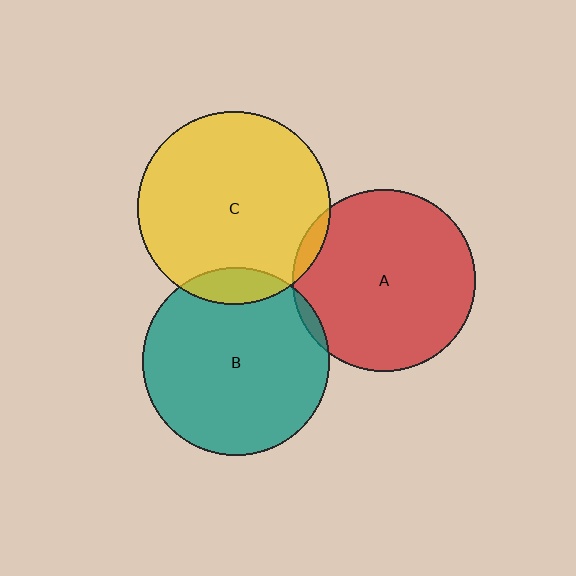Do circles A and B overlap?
Yes.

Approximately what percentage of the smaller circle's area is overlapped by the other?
Approximately 5%.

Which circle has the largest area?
Circle C (yellow).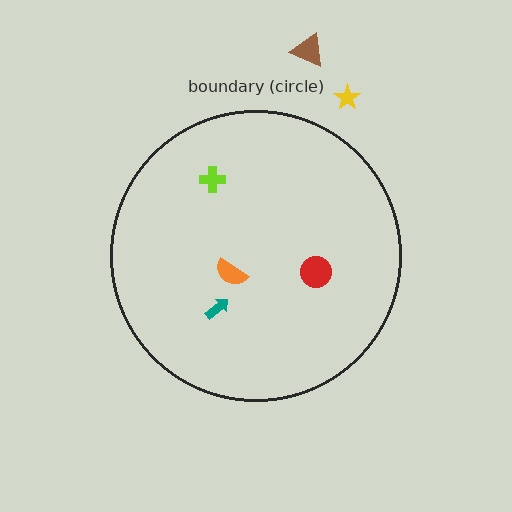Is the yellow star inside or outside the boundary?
Outside.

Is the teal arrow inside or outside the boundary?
Inside.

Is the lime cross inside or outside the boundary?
Inside.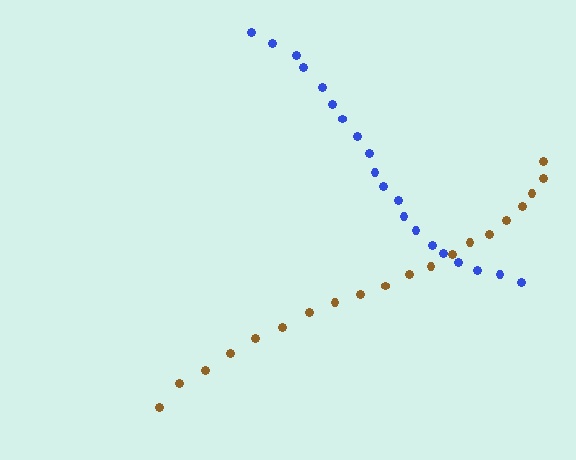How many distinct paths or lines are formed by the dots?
There are 2 distinct paths.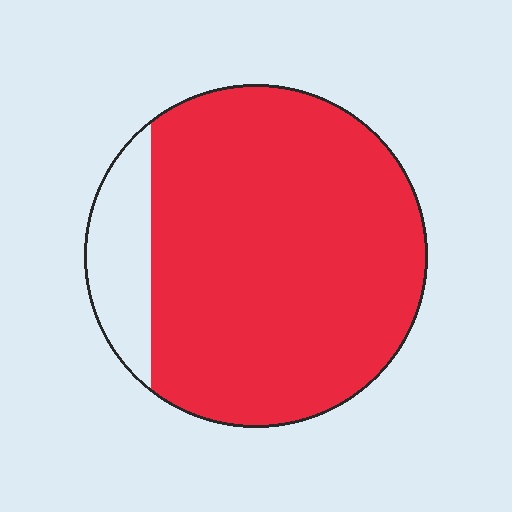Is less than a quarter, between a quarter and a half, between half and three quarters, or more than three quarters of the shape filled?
More than three quarters.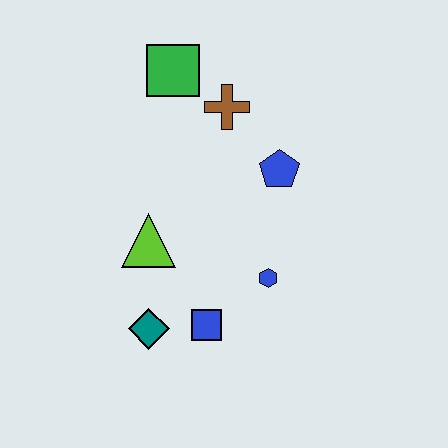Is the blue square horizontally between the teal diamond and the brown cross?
Yes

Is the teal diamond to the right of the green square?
No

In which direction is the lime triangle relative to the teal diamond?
The lime triangle is above the teal diamond.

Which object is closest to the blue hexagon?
The blue square is closest to the blue hexagon.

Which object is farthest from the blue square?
The green square is farthest from the blue square.